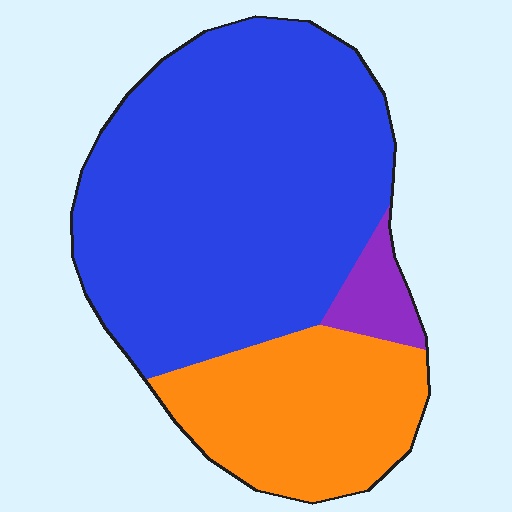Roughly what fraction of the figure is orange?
Orange takes up between a sixth and a third of the figure.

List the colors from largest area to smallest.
From largest to smallest: blue, orange, purple.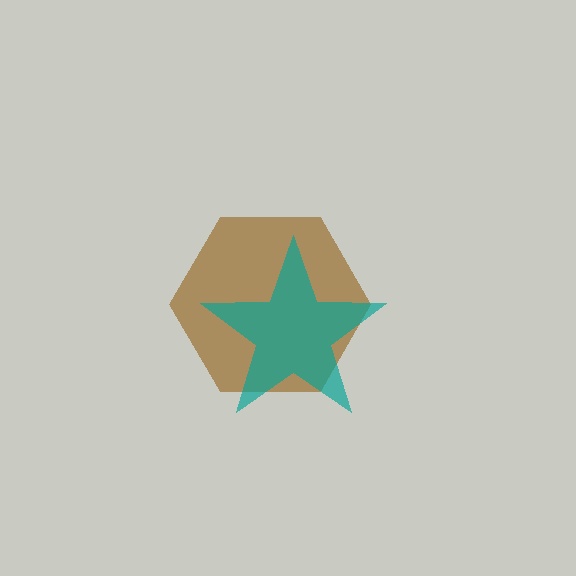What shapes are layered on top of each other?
The layered shapes are: a brown hexagon, a teal star.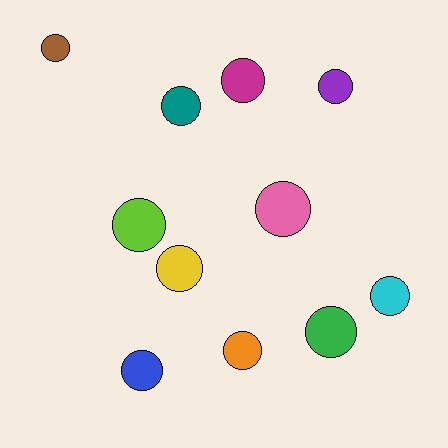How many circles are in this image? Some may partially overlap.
There are 11 circles.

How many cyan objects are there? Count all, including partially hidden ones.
There is 1 cyan object.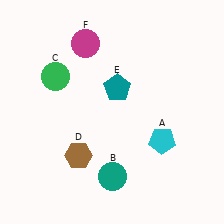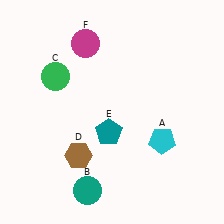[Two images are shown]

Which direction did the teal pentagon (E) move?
The teal pentagon (E) moved down.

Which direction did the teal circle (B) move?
The teal circle (B) moved left.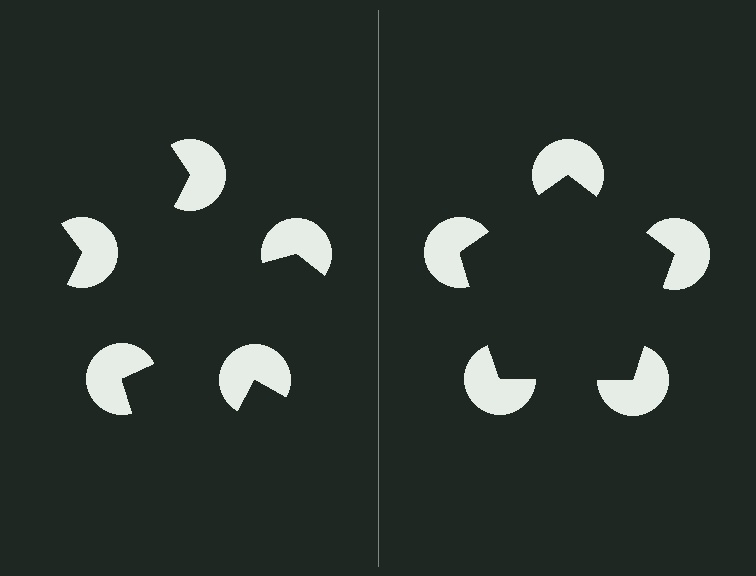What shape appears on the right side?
An illusory pentagon.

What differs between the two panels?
The pac-man discs are positioned identically on both sides; only the wedge orientations differ. On the right they align to a pentagon; on the left they are misaligned.